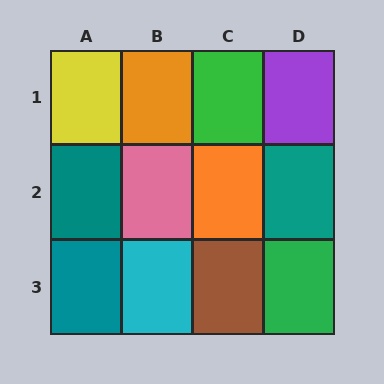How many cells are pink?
1 cell is pink.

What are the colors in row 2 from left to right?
Teal, pink, orange, teal.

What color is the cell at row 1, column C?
Green.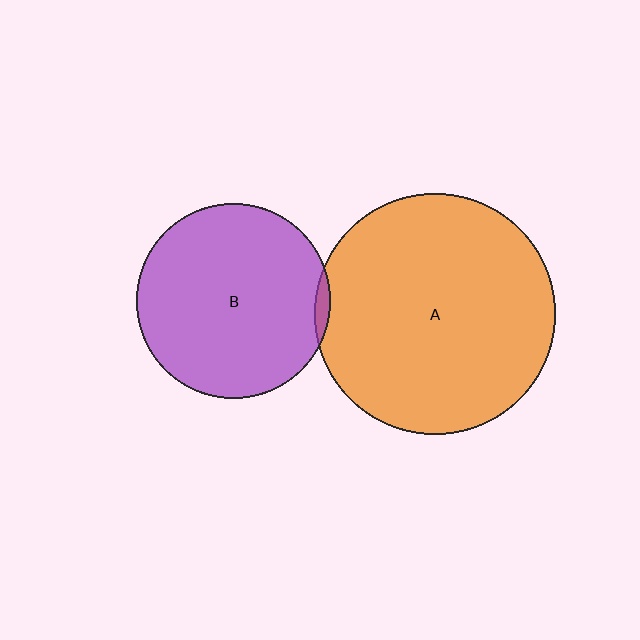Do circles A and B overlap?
Yes.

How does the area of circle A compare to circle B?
Approximately 1.5 times.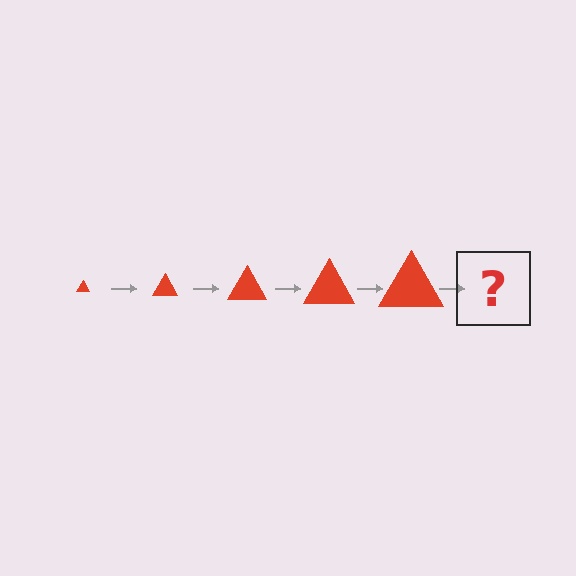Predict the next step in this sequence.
The next step is a red triangle, larger than the previous one.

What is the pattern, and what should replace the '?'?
The pattern is that the triangle gets progressively larger each step. The '?' should be a red triangle, larger than the previous one.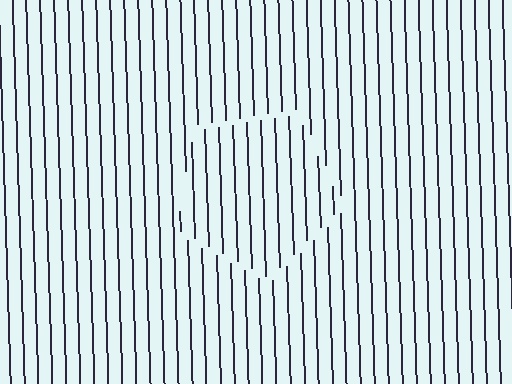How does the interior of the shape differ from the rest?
The interior of the shape contains the same grating, shifted by half a period — the contour is defined by the phase discontinuity where line-ends from the inner and outer gratings abut.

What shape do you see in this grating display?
An illusory pentagon. The interior of the shape contains the same grating, shifted by half a period — the contour is defined by the phase discontinuity where line-ends from the inner and outer gratings abut.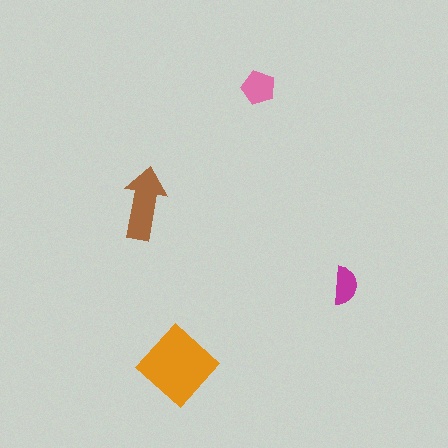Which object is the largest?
The orange diamond.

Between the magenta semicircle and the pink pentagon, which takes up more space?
The pink pentagon.